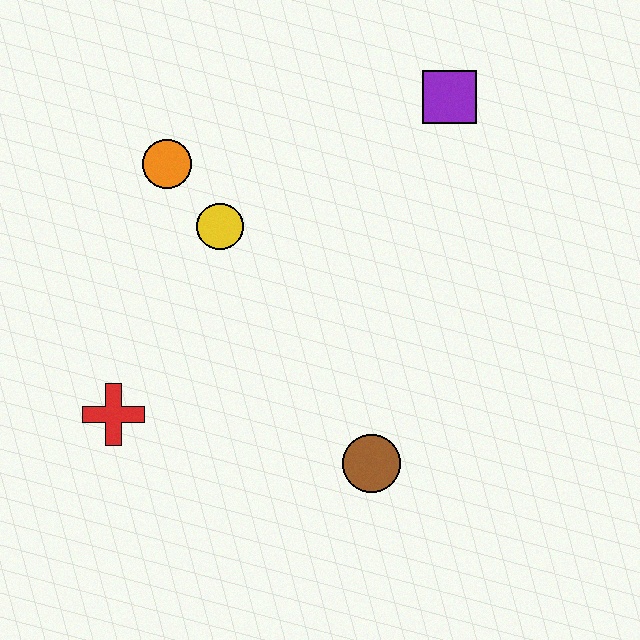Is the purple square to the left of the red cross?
No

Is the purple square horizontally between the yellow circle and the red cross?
No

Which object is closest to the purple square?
The yellow circle is closest to the purple square.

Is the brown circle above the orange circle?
No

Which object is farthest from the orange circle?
The brown circle is farthest from the orange circle.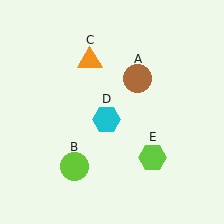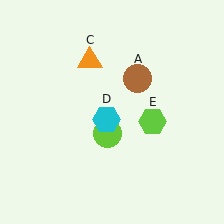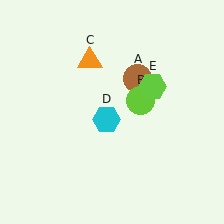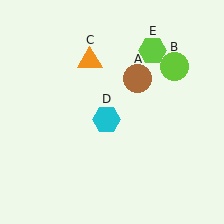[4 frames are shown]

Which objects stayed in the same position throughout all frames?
Brown circle (object A) and orange triangle (object C) and cyan hexagon (object D) remained stationary.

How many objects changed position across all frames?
2 objects changed position: lime circle (object B), lime hexagon (object E).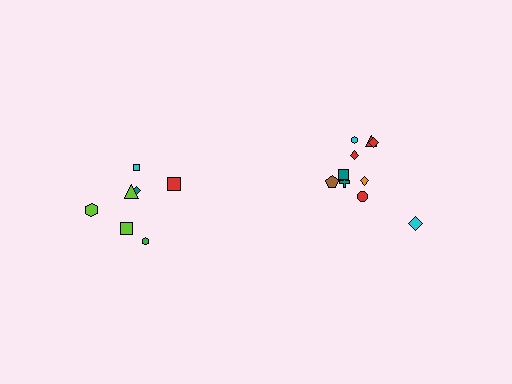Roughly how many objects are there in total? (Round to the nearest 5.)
Roughly 15 objects in total.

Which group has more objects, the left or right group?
The right group.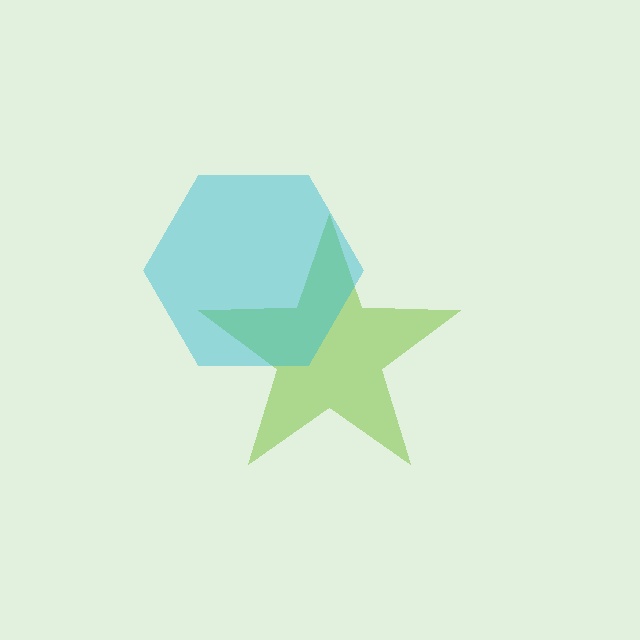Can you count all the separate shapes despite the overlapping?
Yes, there are 2 separate shapes.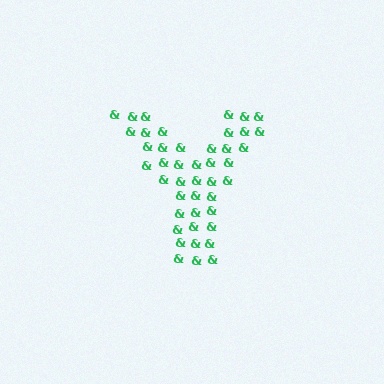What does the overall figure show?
The overall figure shows the letter Y.